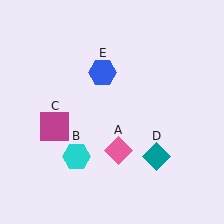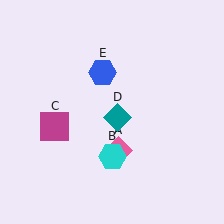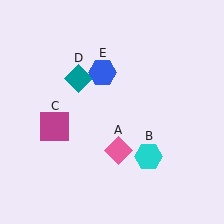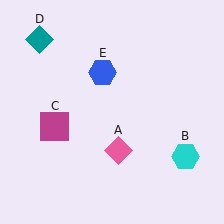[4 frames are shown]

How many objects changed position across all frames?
2 objects changed position: cyan hexagon (object B), teal diamond (object D).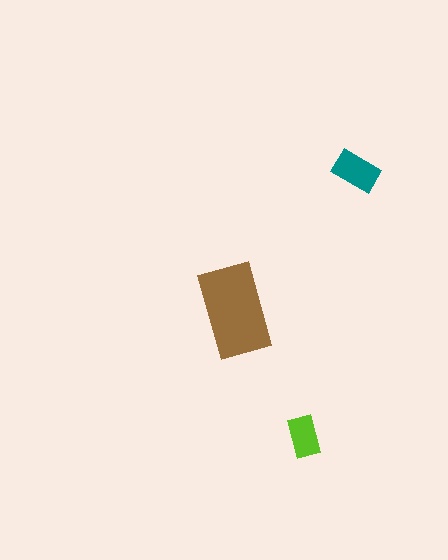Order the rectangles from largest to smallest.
the brown one, the teal one, the lime one.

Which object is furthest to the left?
The brown rectangle is leftmost.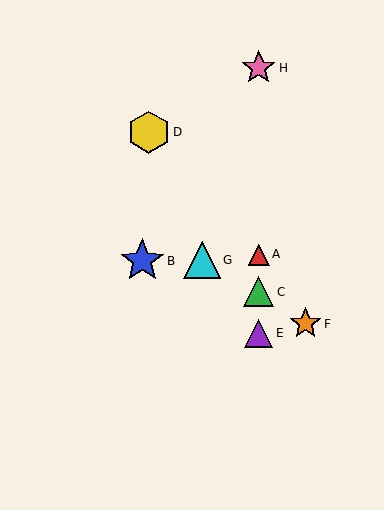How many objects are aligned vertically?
4 objects (A, C, E, H) are aligned vertically.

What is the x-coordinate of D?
Object D is at x≈149.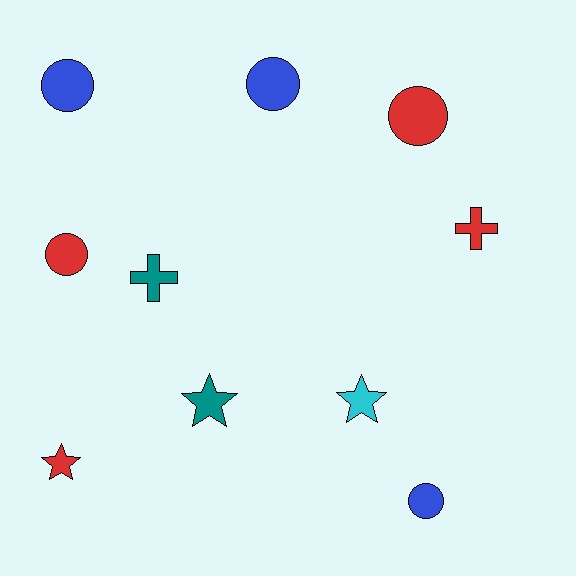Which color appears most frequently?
Red, with 4 objects.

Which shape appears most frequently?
Circle, with 5 objects.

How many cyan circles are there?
There are no cyan circles.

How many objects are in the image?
There are 10 objects.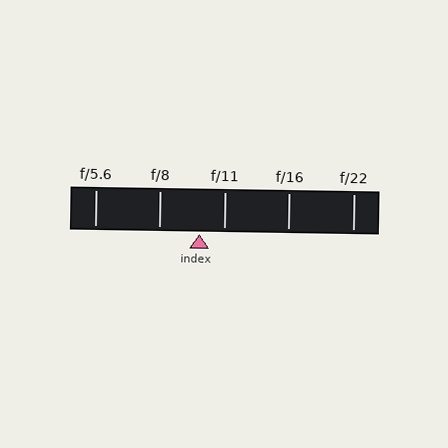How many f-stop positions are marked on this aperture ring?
There are 5 f-stop positions marked.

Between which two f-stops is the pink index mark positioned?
The index mark is between f/8 and f/11.